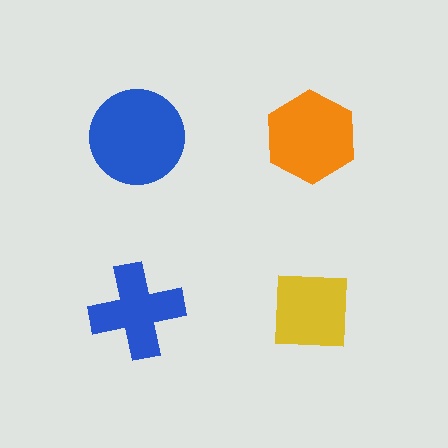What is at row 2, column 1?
A blue cross.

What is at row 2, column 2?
A yellow square.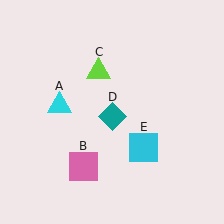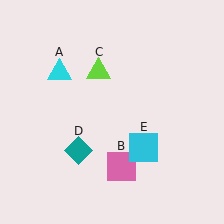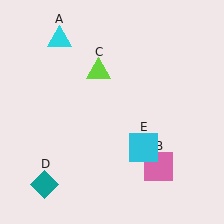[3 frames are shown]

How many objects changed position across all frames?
3 objects changed position: cyan triangle (object A), pink square (object B), teal diamond (object D).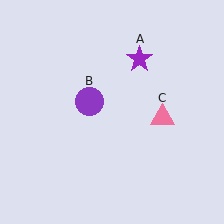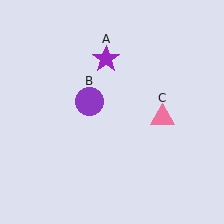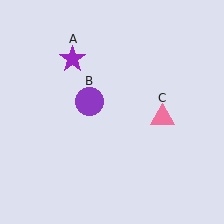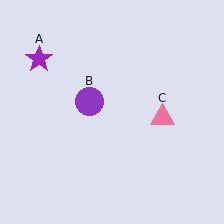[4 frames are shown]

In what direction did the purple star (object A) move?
The purple star (object A) moved left.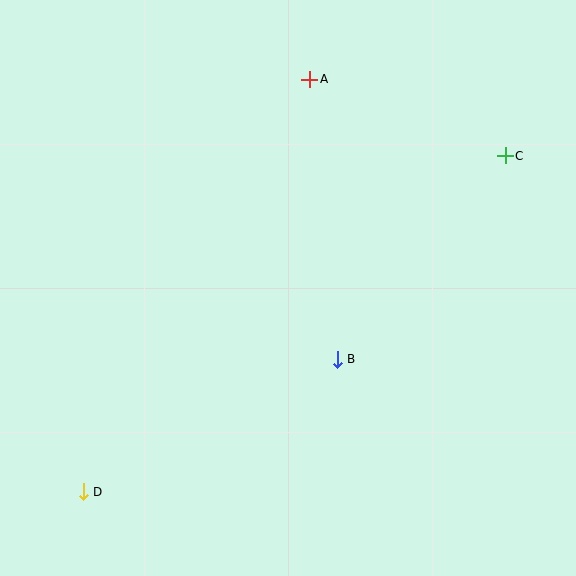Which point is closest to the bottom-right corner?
Point B is closest to the bottom-right corner.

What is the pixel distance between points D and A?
The distance between D and A is 470 pixels.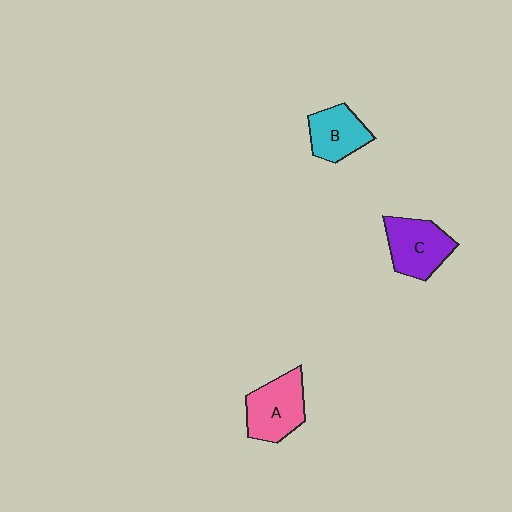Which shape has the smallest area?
Shape B (cyan).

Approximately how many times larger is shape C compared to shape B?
Approximately 1.2 times.